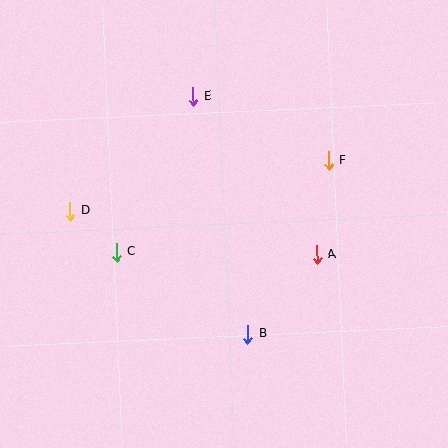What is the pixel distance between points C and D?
The distance between C and D is 62 pixels.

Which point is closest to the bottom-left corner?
Point C is closest to the bottom-left corner.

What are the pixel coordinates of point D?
Point D is at (70, 211).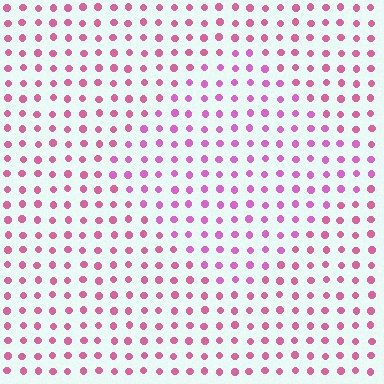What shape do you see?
I see a diamond.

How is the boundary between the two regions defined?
The boundary is defined purely by a slight shift in hue (about 24 degrees). Spacing, size, and orientation are identical on both sides.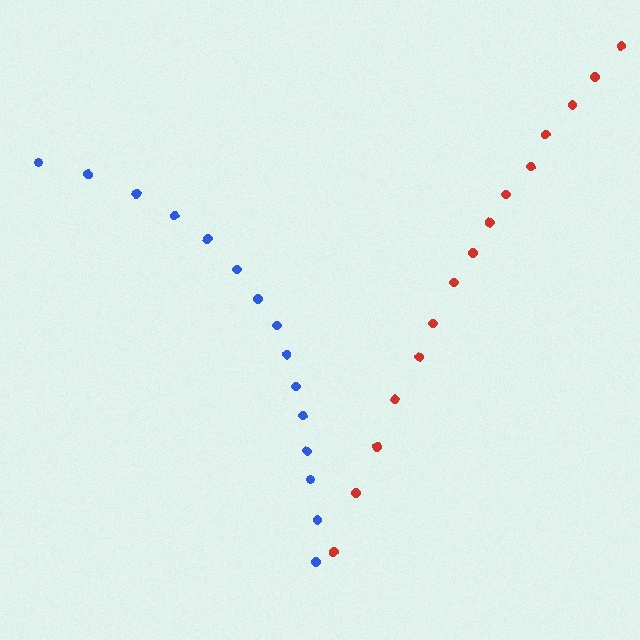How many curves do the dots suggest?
There are 2 distinct paths.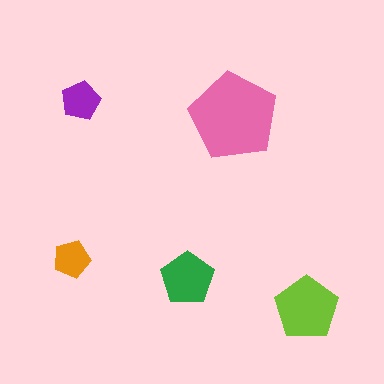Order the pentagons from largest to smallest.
the pink one, the lime one, the green one, the purple one, the orange one.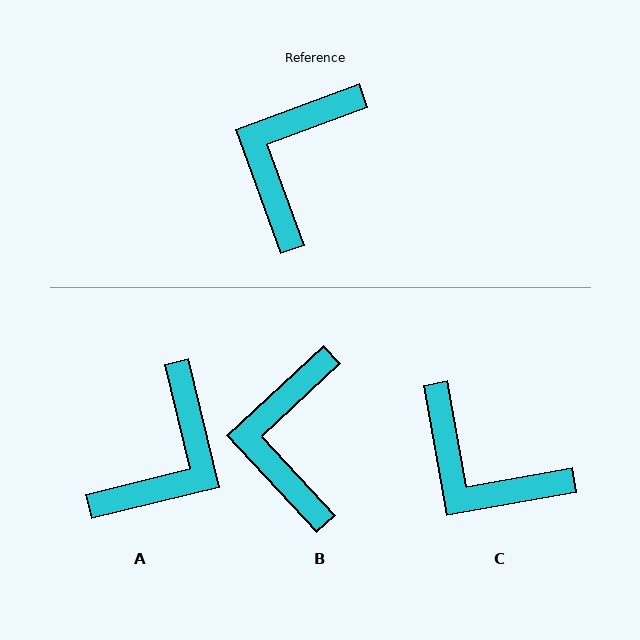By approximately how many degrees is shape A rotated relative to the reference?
Approximately 173 degrees counter-clockwise.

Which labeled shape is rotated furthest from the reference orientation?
A, about 173 degrees away.